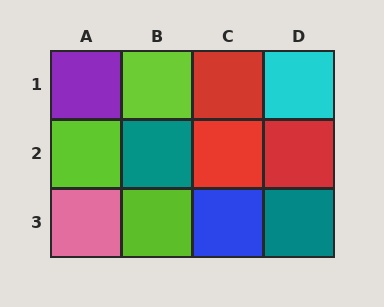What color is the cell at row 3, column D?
Teal.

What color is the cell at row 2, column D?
Red.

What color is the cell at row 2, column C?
Red.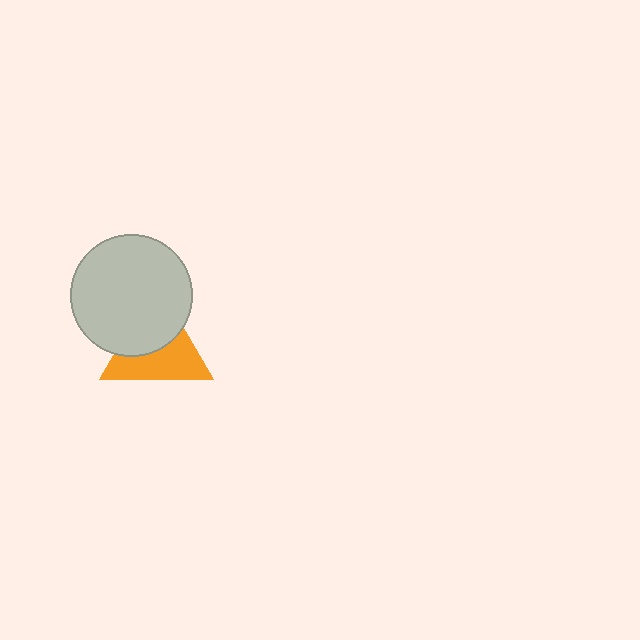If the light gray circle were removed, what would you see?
You would see the complete orange triangle.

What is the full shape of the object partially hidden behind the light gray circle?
The partially hidden object is an orange triangle.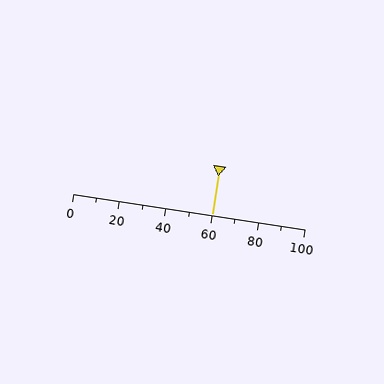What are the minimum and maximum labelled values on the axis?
The axis runs from 0 to 100.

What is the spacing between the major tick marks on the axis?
The major ticks are spaced 20 apart.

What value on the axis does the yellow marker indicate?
The marker indicates approximately 60.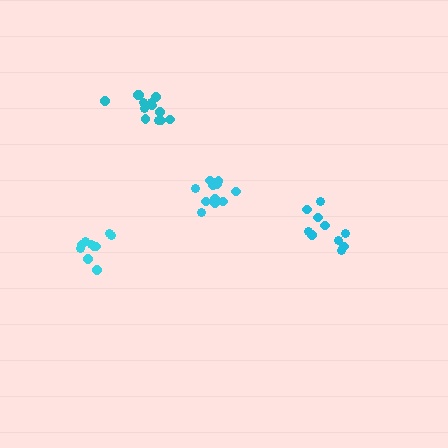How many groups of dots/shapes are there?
There are 4 groups.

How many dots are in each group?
Group 1: 12 dots, Group 2: 10 dots, Group 3: 13 dots, Group 4: 10 dots (45 total).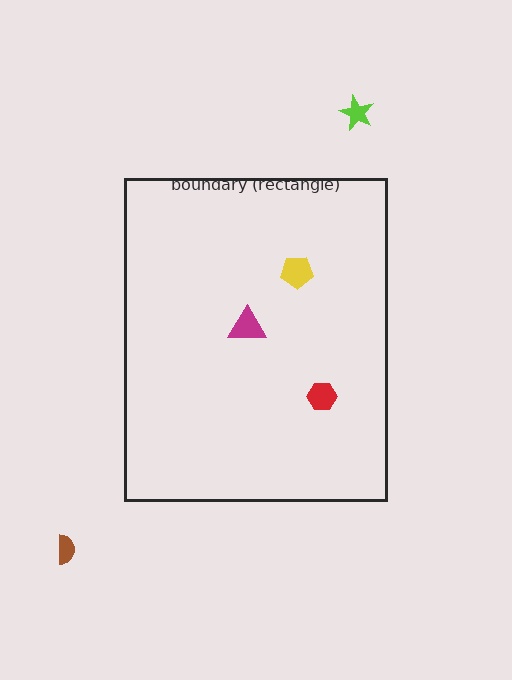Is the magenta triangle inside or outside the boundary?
Inside.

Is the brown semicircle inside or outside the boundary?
Outside.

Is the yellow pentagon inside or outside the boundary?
Inside.